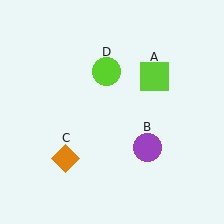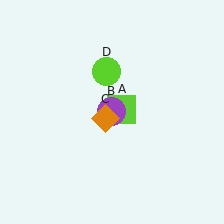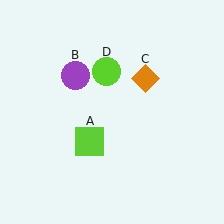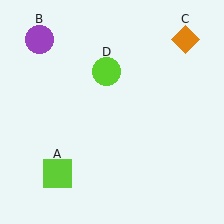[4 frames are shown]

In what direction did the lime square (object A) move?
The lime square (object A) moved down and to the left.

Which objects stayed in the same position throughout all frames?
Lime circle (object D) remained stationary.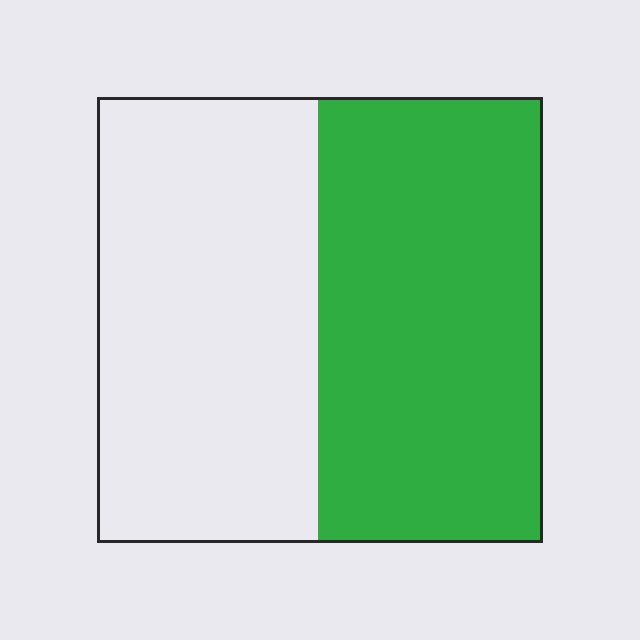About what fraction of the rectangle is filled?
About one half (1/2).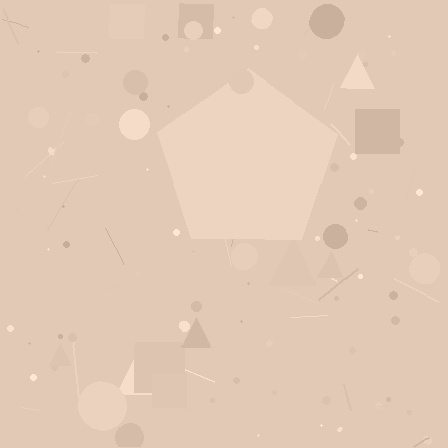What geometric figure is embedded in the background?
A pentagon is embedded in the background.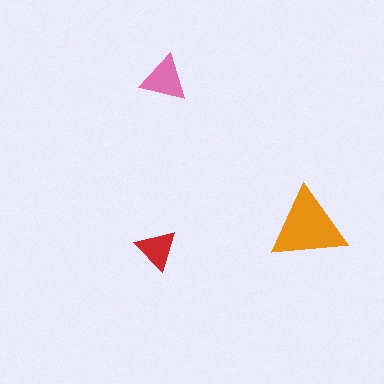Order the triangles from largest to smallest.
the orange one, the pink one, the red one.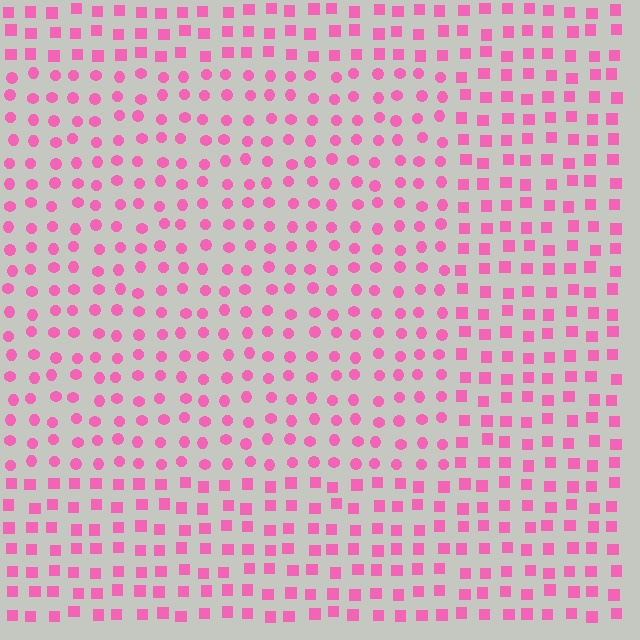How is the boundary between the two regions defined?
The boundary is defined by a change in element shape: circles inside vs. squares outside. All elements share the same color and spacing.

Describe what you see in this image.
The image is filled with small pink elements arranged in a uniform grid. A rectangle-shaped region contains circles, while the surrounding area contains squares. The boundary is defined purely by the change in element shape.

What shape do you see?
I see a rectangle.